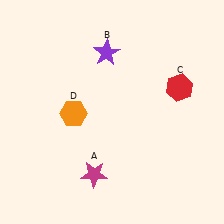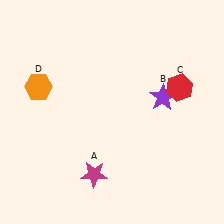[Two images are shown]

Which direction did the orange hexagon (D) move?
The orange hexagon (D) moved left.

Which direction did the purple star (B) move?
The purple star (B) moved right.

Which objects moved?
The objects that moved are: the purple star (B), the orange hexagon (D).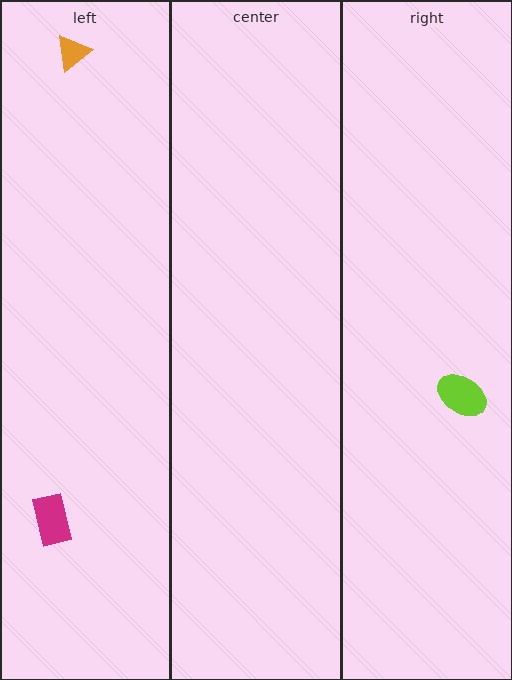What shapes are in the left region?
The magenta rectangle, the orange triangle.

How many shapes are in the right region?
1.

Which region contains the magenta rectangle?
The left region.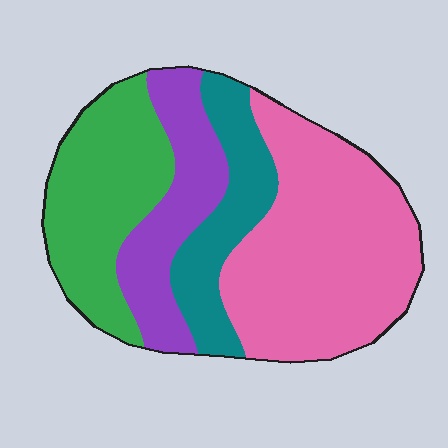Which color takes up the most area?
Pink, at roughly 40%.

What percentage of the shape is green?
Green takes up between a sixth and a third of the shape.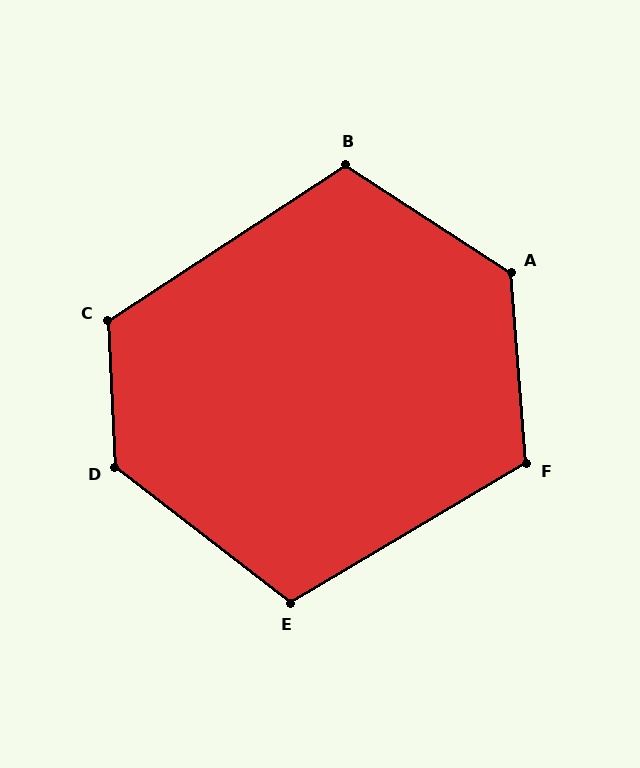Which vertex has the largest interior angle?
D, at approximately 131 degrees.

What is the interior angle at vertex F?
Approximately 116 degrees (obtuse).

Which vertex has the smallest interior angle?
E, at approximately 112 degrees.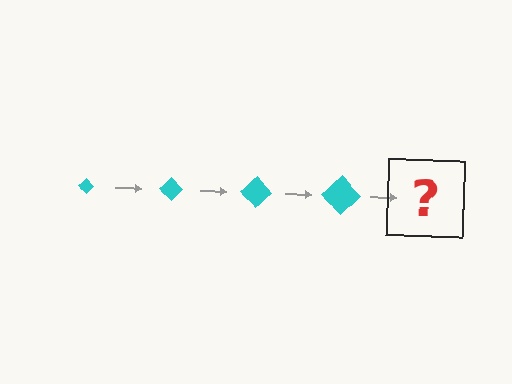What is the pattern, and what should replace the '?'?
The pattern is that the diamond gets progressively larger each step. The '?' should be a cyan diamond, larger than the previous one.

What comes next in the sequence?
The next element should be a cyan diamond, larger than the previous one.